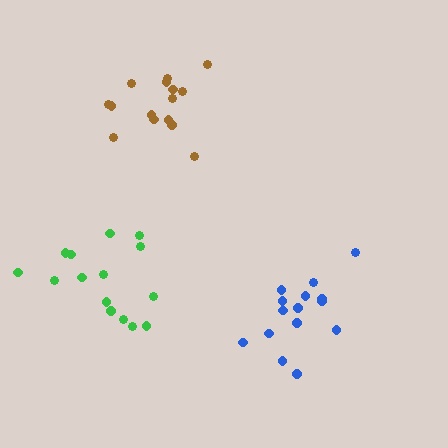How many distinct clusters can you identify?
There are 3 distinct clusters.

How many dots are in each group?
Group 1: 15 dots, Group 2: 15 dots, Group 3: 15 dots (45 total).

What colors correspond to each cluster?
The clusters are colored: brown, blue, green.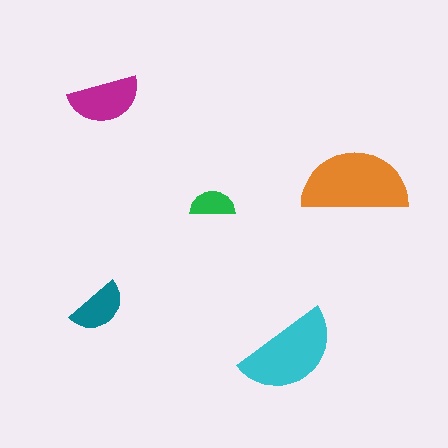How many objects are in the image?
There are 5 objects in the image.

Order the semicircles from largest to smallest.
the orange one, the cyan one, the magenta one, the teal one, the green one.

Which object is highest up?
The magenta semicircle is topmost.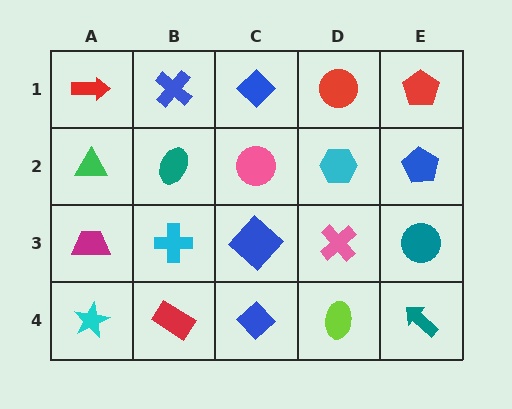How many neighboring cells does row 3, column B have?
4.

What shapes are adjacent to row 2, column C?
A blue diamond (row 1, column C), a blue diamond (row 3, column C), a teal ellipse (row 2, column B), a cyan hexagon (row 2, column D).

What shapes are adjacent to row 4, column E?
A teal circle (row 3, column E), a lime ellipse (row 4, column D).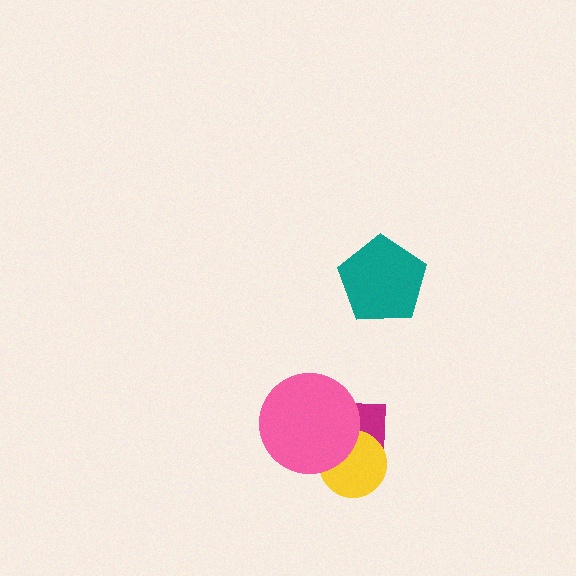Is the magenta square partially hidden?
Yes, it is partially covered by another shape.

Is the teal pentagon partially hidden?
No, no other shape covers it.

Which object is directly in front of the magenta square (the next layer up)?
The yellow circle is directly in front of the magenta square.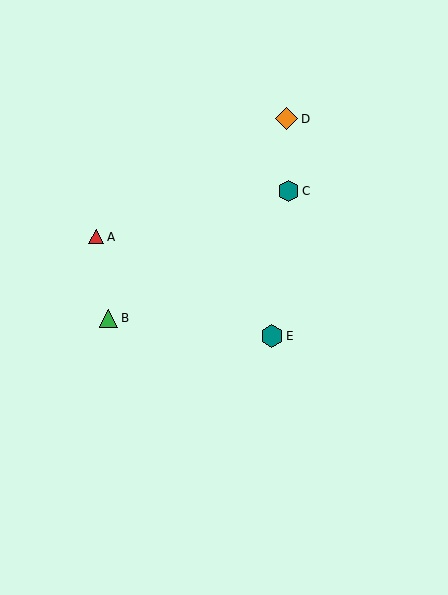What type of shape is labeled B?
Shape B is a green triangle.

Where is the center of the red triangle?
The center of the red triangle is at (96, 237).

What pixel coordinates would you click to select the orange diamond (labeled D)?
Click at (287, 119) to select the orange diamond D.